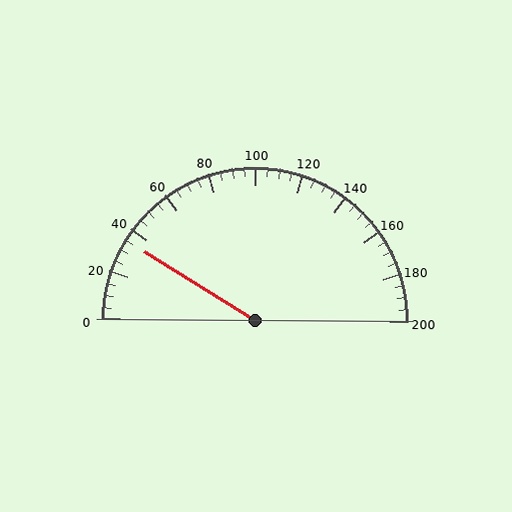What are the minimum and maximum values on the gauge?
The gauge ranges from 0 to 200.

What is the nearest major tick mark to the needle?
The nearest major tick mark is 40.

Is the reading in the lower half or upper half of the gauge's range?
The reading is in the lower half of the range (0 to 200).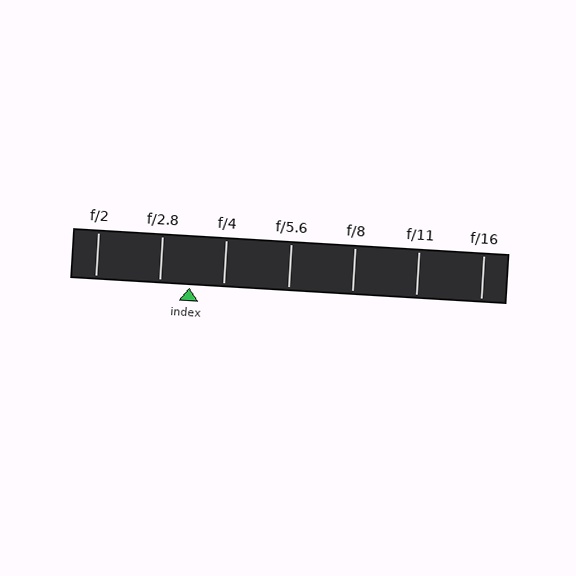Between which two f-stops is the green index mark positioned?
The index mark is between f/2.8 and f/4.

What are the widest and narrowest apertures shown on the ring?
The widest aperture shown is f/2 and the narrowest is f/16.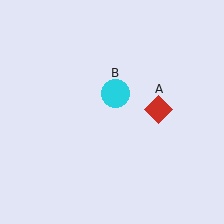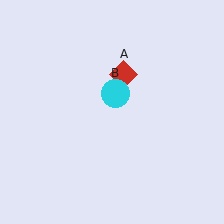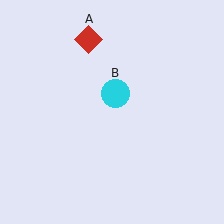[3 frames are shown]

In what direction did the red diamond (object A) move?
The red diamond (object A) moved up and to the left.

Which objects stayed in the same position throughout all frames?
Cyan circle (object B) remained stationary.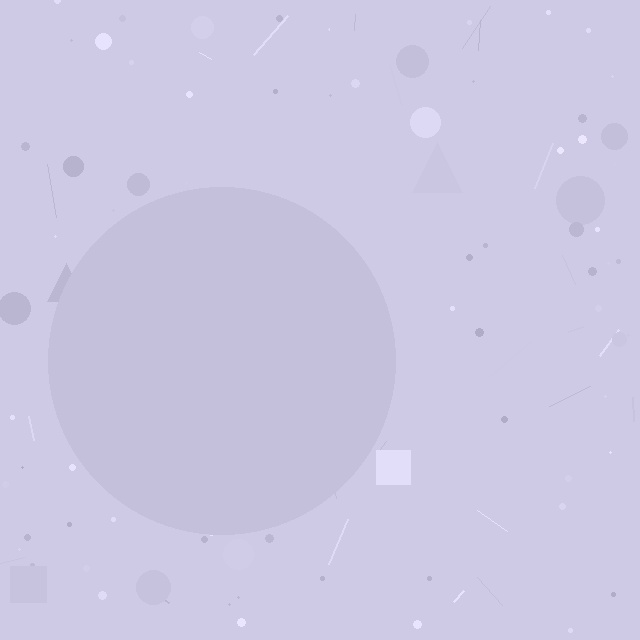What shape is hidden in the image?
A circle is hidden in the image.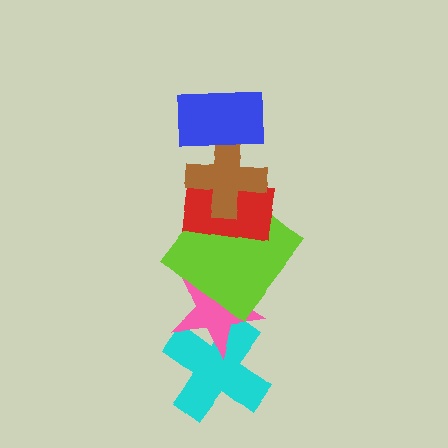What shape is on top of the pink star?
The lime diamond is on top of the pink star.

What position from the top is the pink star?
The pink star is 5th from the top.